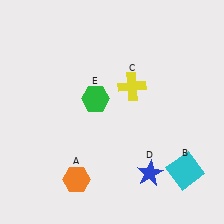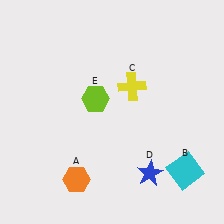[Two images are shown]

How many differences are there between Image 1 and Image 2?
There is 1 difference between the two images.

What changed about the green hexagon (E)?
In Image 1, E is green. In Image 2, it changed to lime.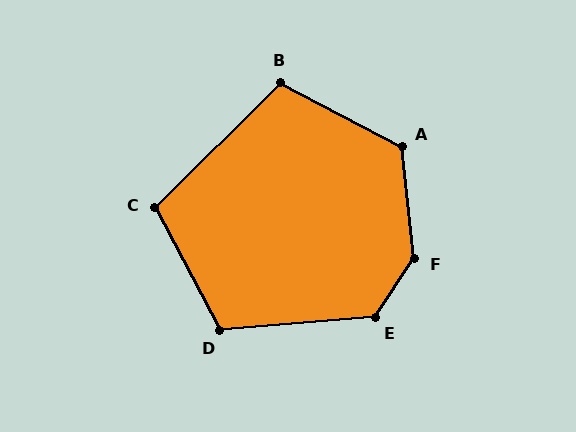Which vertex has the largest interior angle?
F, at approximately 140 degrees.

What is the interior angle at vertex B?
Approximately 108 degrees (obtuse).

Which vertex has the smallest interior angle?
C, at approximately 107 degrees.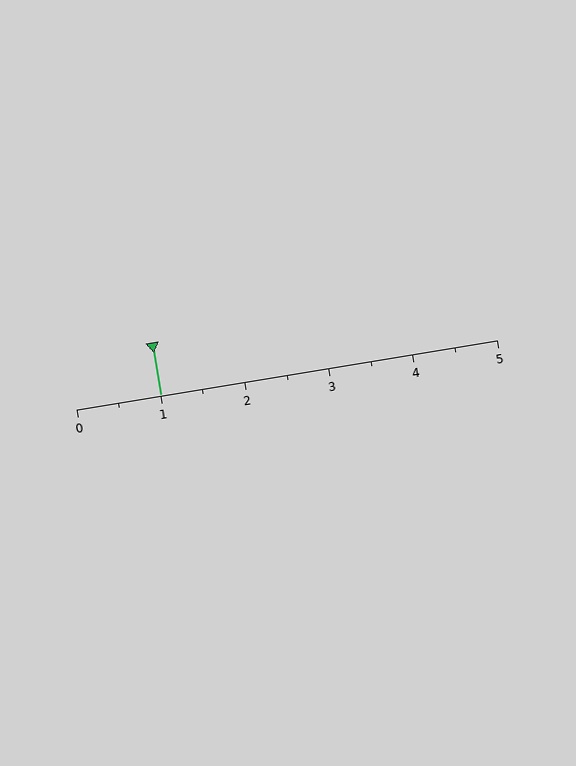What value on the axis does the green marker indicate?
The marker indicates approximately 1.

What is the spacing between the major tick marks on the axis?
The major ticks are spaced 1 apart.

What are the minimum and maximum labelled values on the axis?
The axis runs from 0 to 5.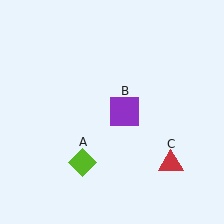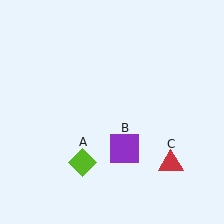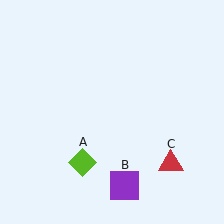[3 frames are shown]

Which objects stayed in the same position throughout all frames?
Lime diamond (object A) and red triangle (object C) remained stationary.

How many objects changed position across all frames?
1 object changed position: purple square (object B).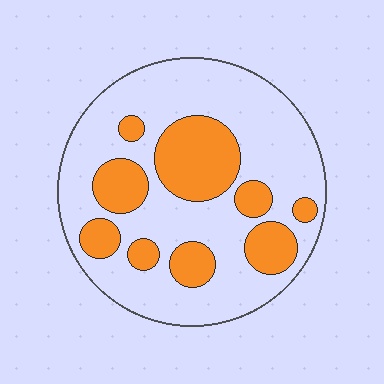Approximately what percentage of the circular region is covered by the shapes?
Approximately 30%.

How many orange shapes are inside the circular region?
9.